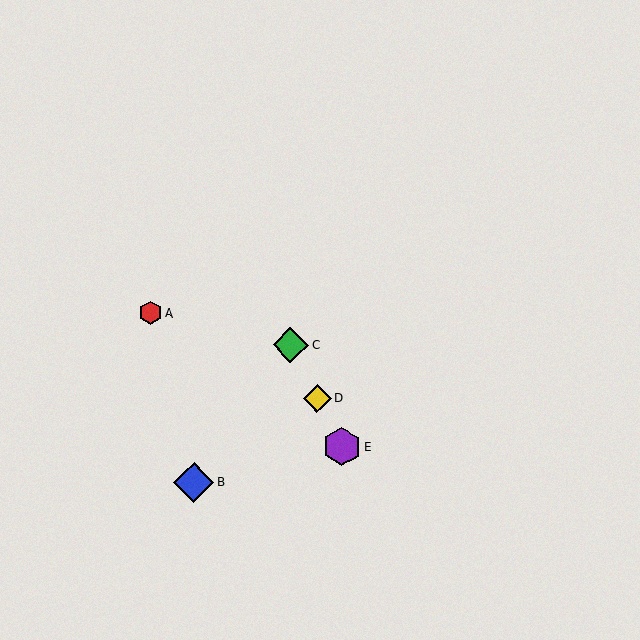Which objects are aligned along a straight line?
Objects C, D, E are aligned along a straight line.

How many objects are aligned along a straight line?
3 objects (C, D, E) are aligned along a straight line.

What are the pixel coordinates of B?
Object B is at (194, 482).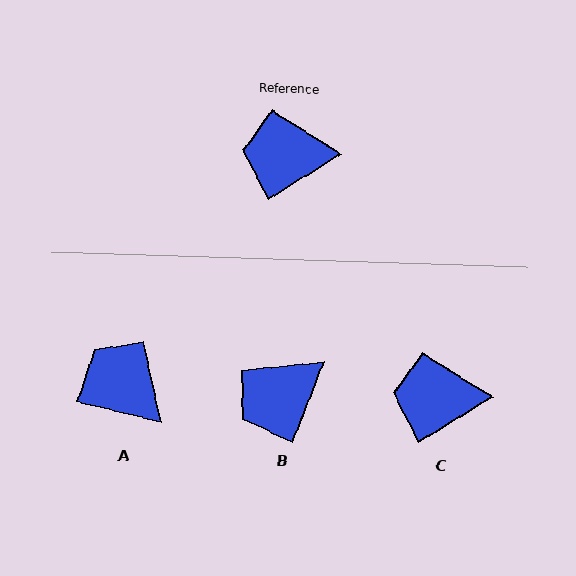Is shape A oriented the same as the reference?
No, it is off by about 45 degrees.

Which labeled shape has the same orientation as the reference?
C.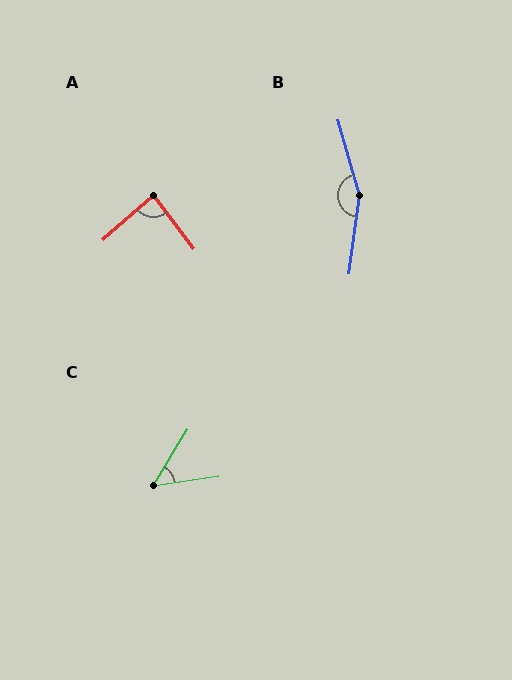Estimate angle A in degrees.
Approximately 86 degrees.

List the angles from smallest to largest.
C (50°), A (86°), B (156°).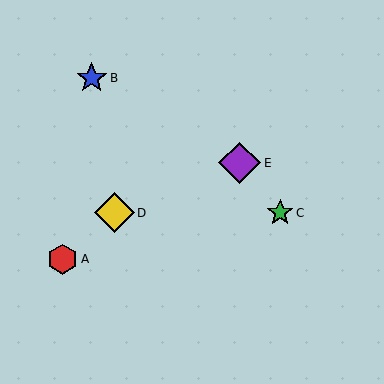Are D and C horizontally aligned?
Yes, both are at y≈213.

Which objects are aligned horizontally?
Objects C, D are aligned horizontally.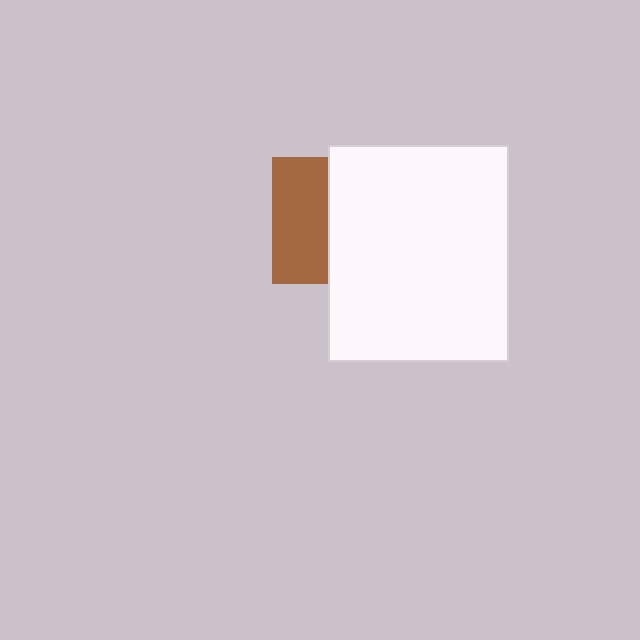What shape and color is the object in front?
The object in front is a white rectangle.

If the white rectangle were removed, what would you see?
You would see the complete brown square.